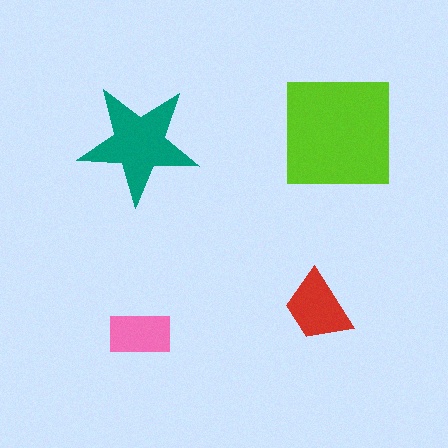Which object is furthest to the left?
The teal star is leftmost.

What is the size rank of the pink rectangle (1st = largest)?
4th.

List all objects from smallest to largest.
The pink rectangle, the red trapezoid, the teal star, the lime square.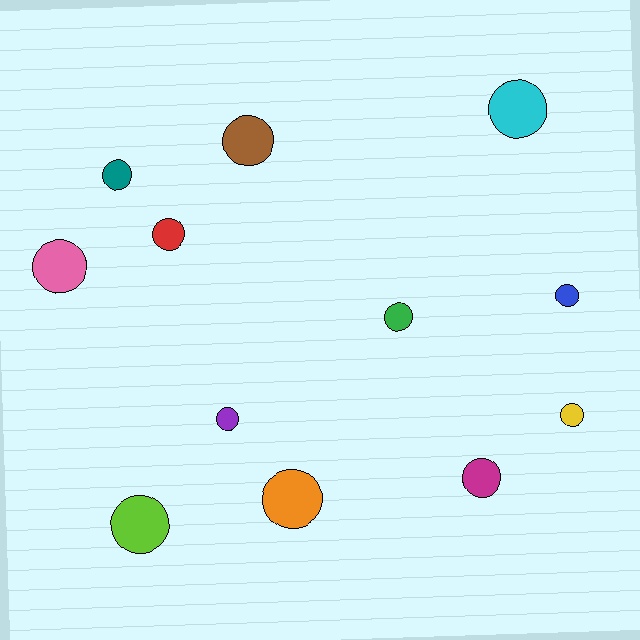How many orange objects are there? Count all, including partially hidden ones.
There is 1 orange object.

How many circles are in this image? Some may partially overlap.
There are 12 circles.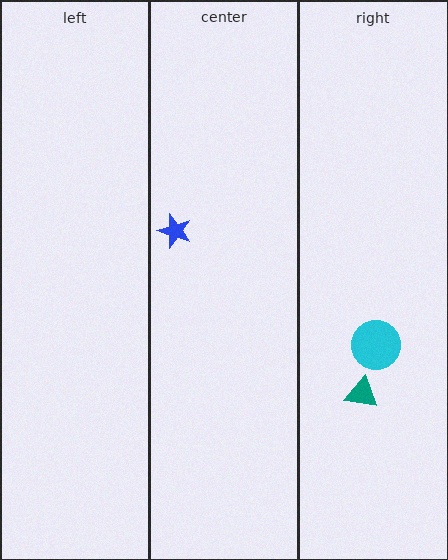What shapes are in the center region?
The blue star.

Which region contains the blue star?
The center region.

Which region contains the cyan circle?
The right region.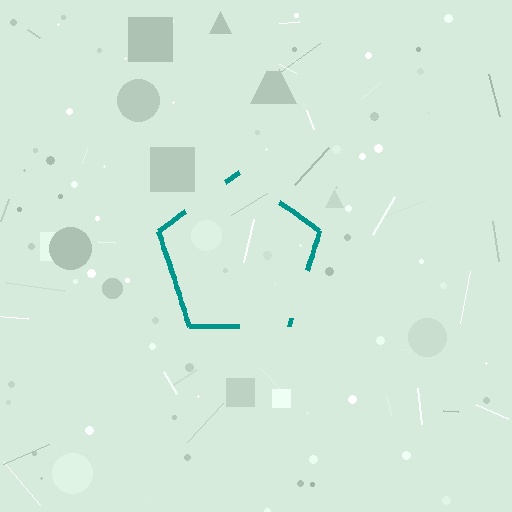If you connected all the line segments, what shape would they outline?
They would outline a pentagon.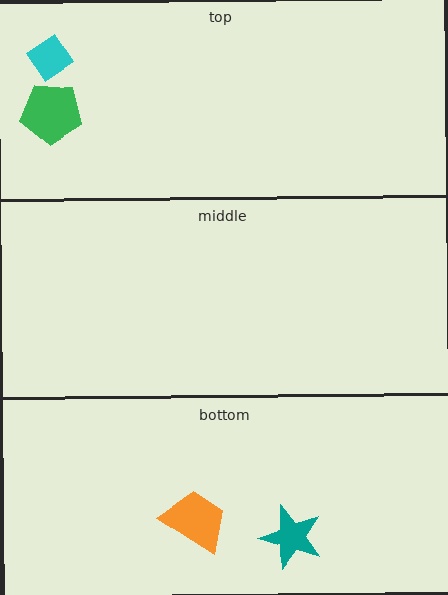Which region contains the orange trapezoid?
The bottom region.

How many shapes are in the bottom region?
2.